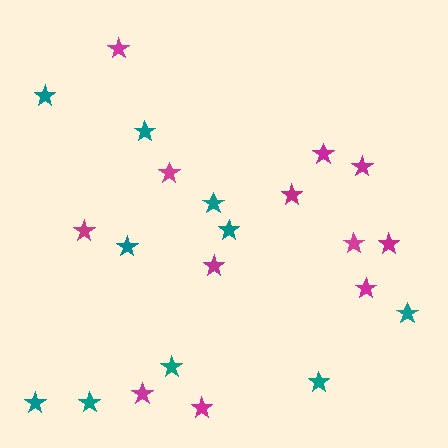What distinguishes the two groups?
There are 2 groups: one group of teal stars (10) and one group of magenta stars (12).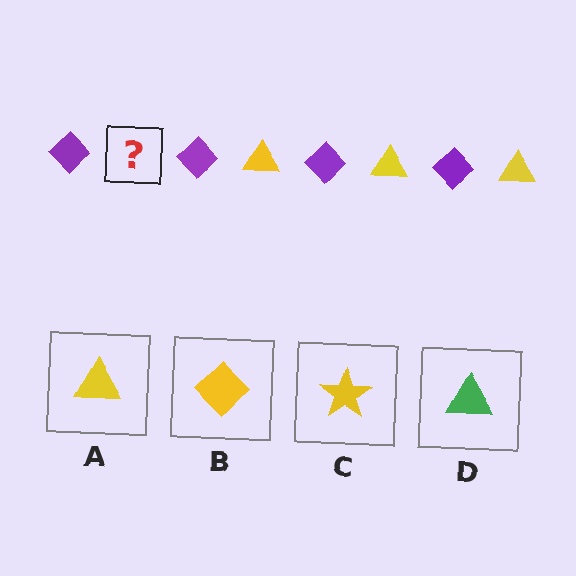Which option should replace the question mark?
Option A.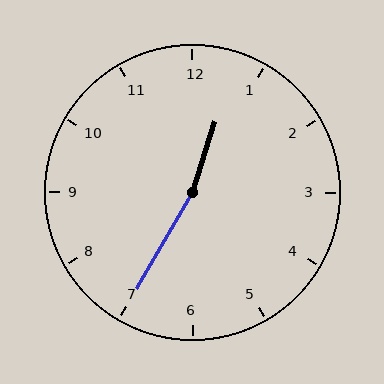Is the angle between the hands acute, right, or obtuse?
It is obtuse.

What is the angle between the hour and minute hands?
Approximately 168 degrees.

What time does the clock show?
12:35.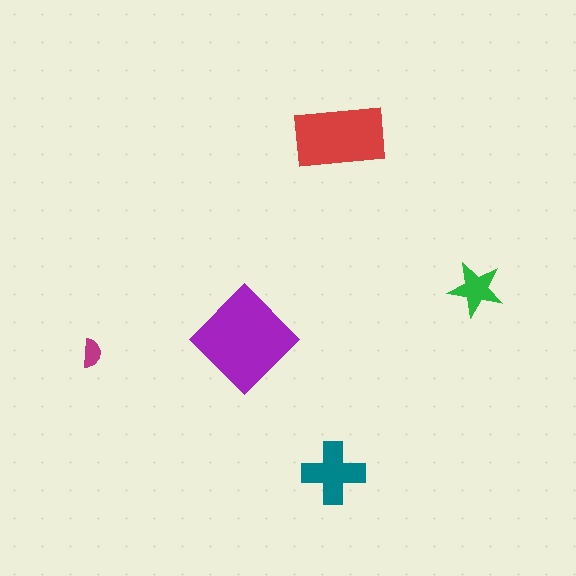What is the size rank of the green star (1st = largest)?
4th.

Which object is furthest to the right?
The green star is rightmost.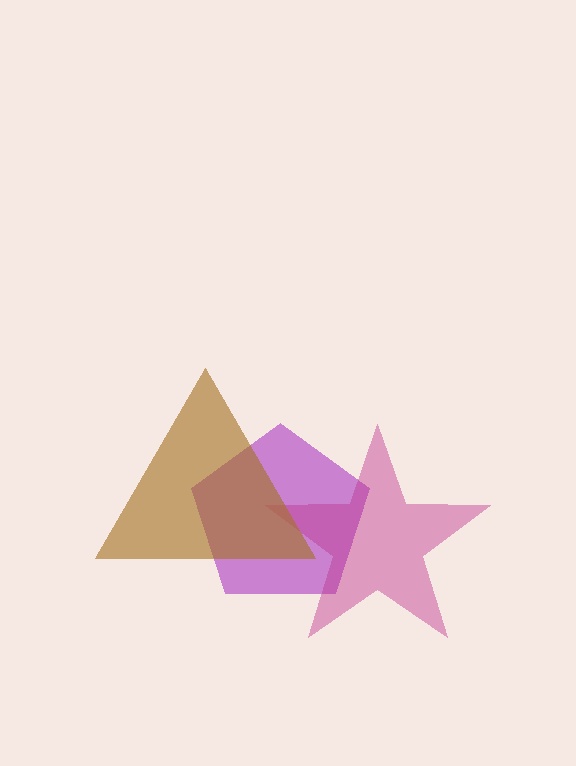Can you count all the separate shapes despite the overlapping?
Yes, there are 3 separate shapes.